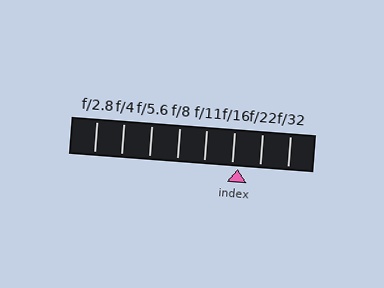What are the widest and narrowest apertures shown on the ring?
The widest aperture shown is f/2.8 and the narrowest is f/32.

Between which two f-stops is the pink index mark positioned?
The index mark is between f/16 and f/22.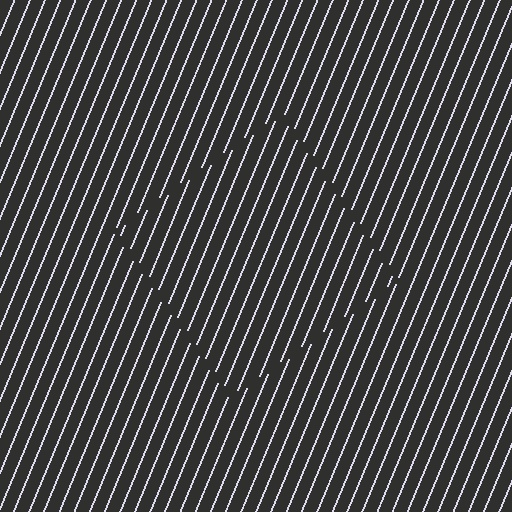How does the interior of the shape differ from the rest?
The interior of the shape contains the same grating, shifted by half a period — the contour is defined by the phase discontinuity where line-ends from the inner and outer gratings abut.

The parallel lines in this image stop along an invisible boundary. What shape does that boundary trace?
An illusory square. The interior of the shape contains the same grating, shifted by half a period — the contour is defined by the phase discontinuity where line-ends from the inner and outer gratings abut.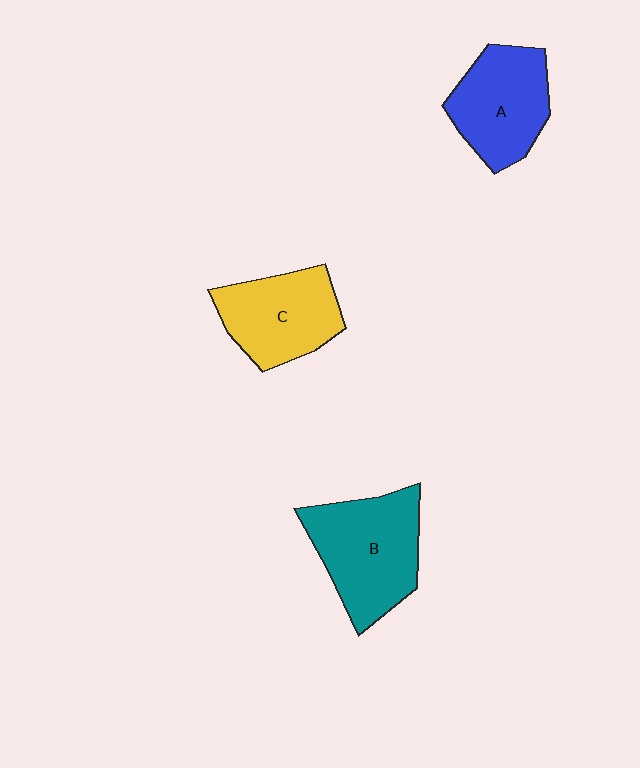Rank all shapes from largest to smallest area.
From largest to smallest: B (teal), A (blue), C (yellow).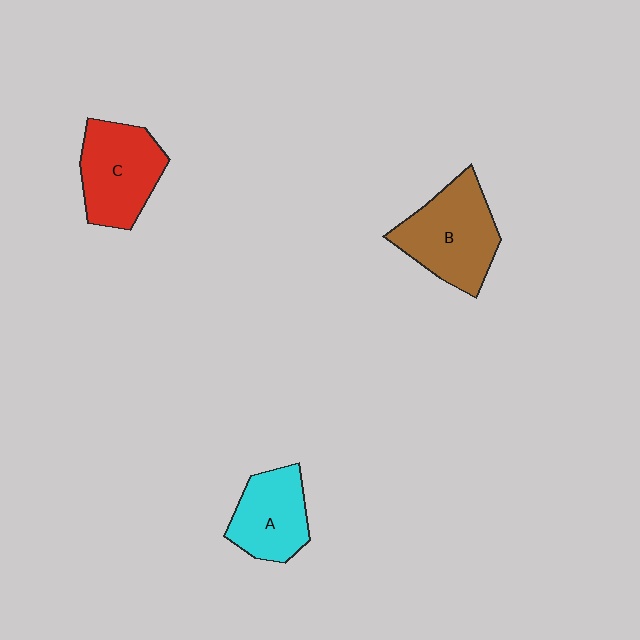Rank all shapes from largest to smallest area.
From largest to smallest: B (brown), C (red), A (cyan).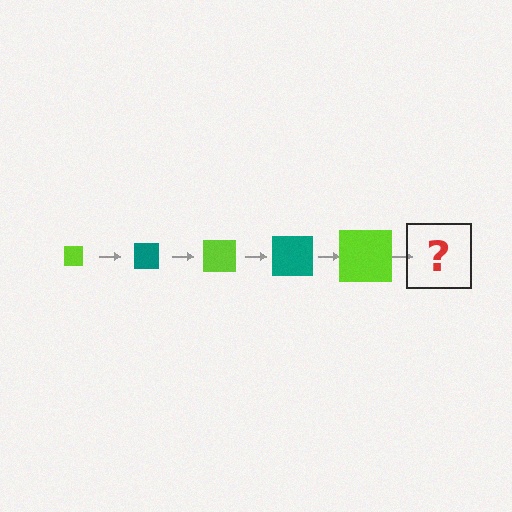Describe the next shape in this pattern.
It should be a teal square, larger than the previous one.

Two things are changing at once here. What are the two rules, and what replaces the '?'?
The two rules are that the square grows larger each step and the color cycles through lime and teal. The '?' should be a teal square, larger than the previous one.